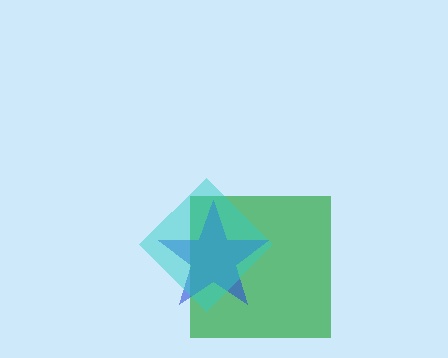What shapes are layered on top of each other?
The layered shapes are: a green square, a blue star, a cyan diamond.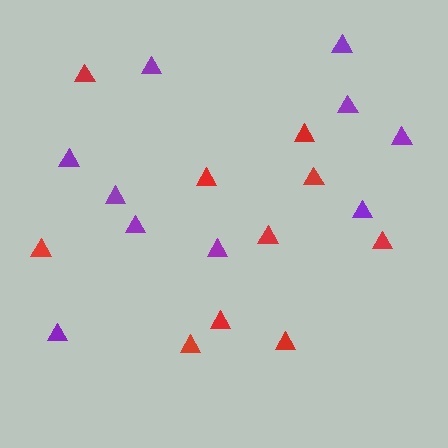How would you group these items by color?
There are 2 groups: one group of red triangles (10) and one group of purple triangles (10).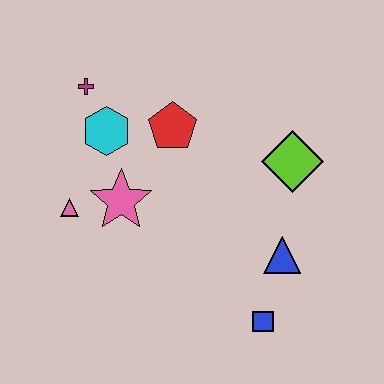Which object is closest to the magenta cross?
The cyan hexagon is closest to the magenta cross.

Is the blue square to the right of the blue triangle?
No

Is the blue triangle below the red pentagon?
Yes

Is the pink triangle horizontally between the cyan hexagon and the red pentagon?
No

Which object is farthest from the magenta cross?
The blue square is farthest from the magenta cross.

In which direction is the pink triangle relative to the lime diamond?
The pink triangle is to the left of the lime diamond.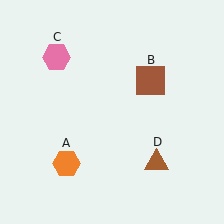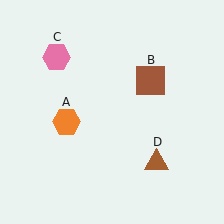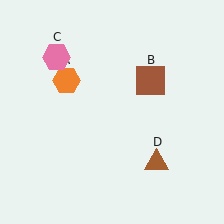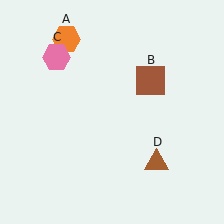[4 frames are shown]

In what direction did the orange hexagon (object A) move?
The orange hexagon (object A) moved up.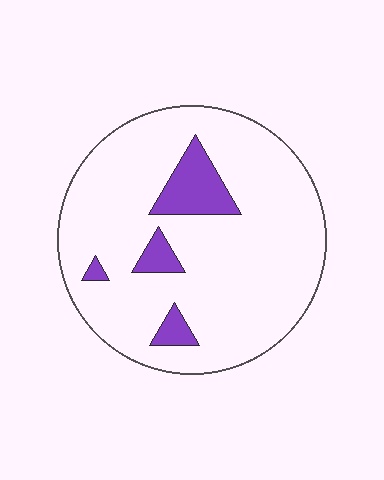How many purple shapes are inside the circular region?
4.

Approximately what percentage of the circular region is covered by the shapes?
Approximately 10%.